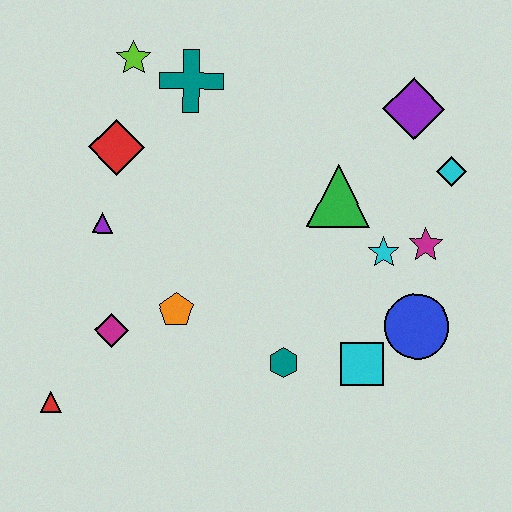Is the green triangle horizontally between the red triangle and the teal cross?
No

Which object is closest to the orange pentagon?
The magenta diamond is closest to the orange pentagon.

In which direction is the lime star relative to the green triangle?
The lime star is to the left of the green triangle.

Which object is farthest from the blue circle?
The lime star is farthest from the blue circle.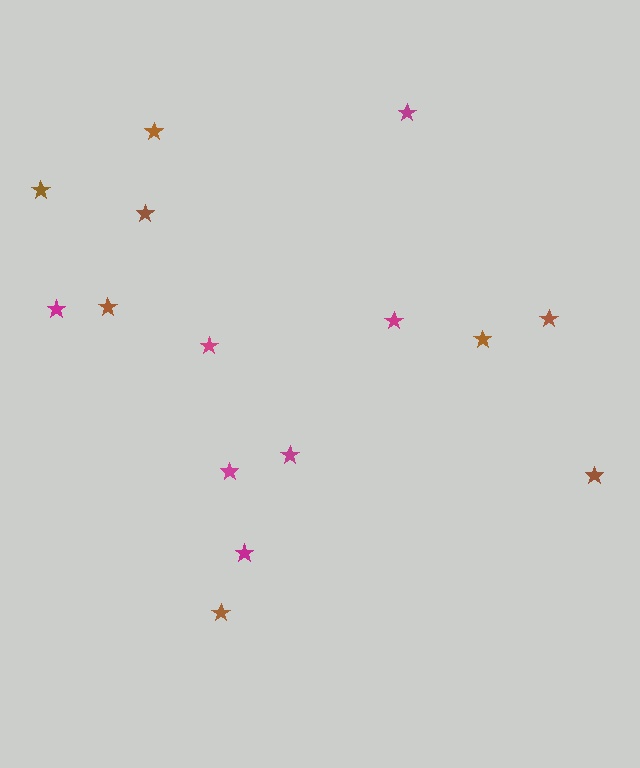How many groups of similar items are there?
There are 2 groups: one group of brown stars (8) and one group of magenta stars (7).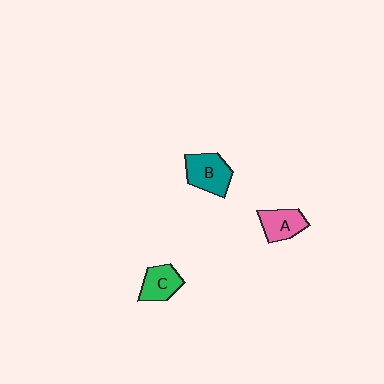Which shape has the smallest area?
Shape C (green).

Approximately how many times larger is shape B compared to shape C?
Approximately 1.3 times.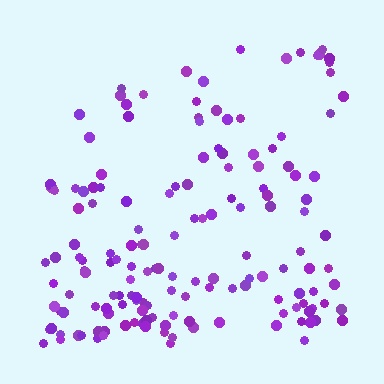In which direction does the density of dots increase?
From top to bottom, with the bottom side densest.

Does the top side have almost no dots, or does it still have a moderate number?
Still a moderate number, just noticeably fewer than the bottom.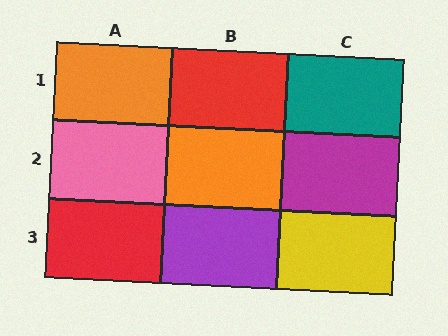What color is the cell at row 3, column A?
Red.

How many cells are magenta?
1 cell is magenta.